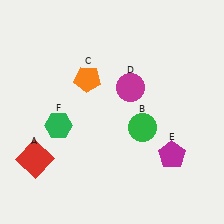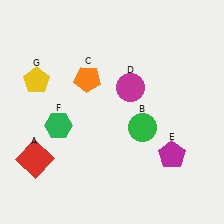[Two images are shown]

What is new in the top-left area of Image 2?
A yellow pentagon (G) was added in the top-left area of Image 2.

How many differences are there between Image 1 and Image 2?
There is 1 difference between the two images.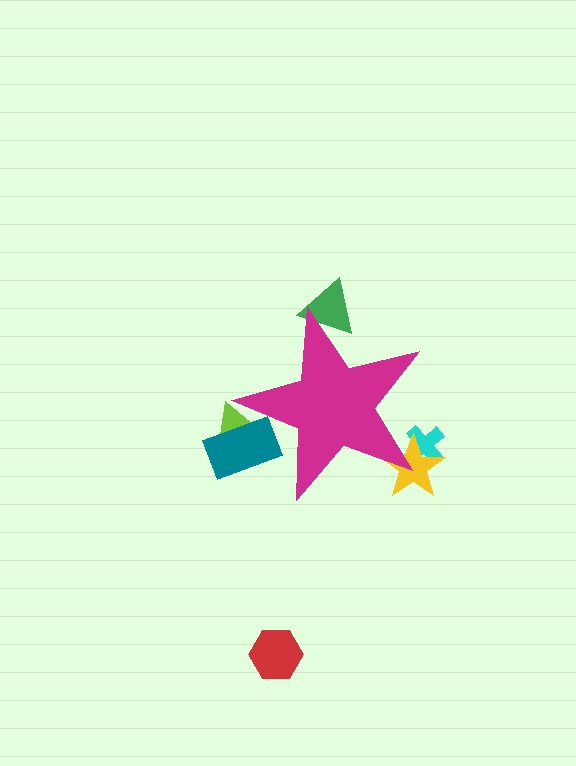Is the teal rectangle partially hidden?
Yes, the teal rectangle is partially hidden behind the magenta star.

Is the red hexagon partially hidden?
No, the red hexagon is fully visible.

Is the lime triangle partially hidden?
Yes, the lime triangle is partially hidden behind the magenta star.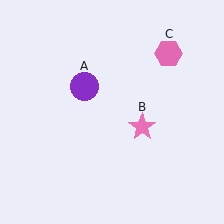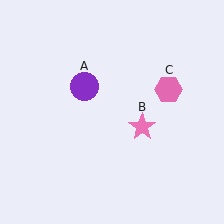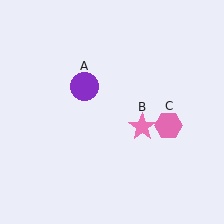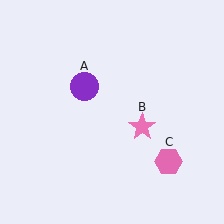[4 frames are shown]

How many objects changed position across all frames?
1 object changed position: pink hexagon (object C).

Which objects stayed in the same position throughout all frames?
Purple circle (object A) and pink star (object B) remained stationary.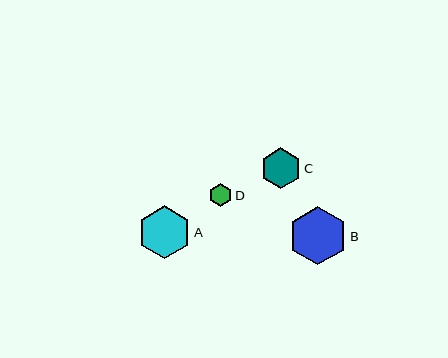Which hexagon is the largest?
Hexagon B is the largest with a size of approximately 58 pixels.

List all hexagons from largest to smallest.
From largest to smallest: B, A, C, D.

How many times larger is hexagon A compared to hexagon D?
Hexagon A is approximately 2.3 times the size of hexagon D.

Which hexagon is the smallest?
Hexagon D is the smallest with a size of approximately 23 pixels.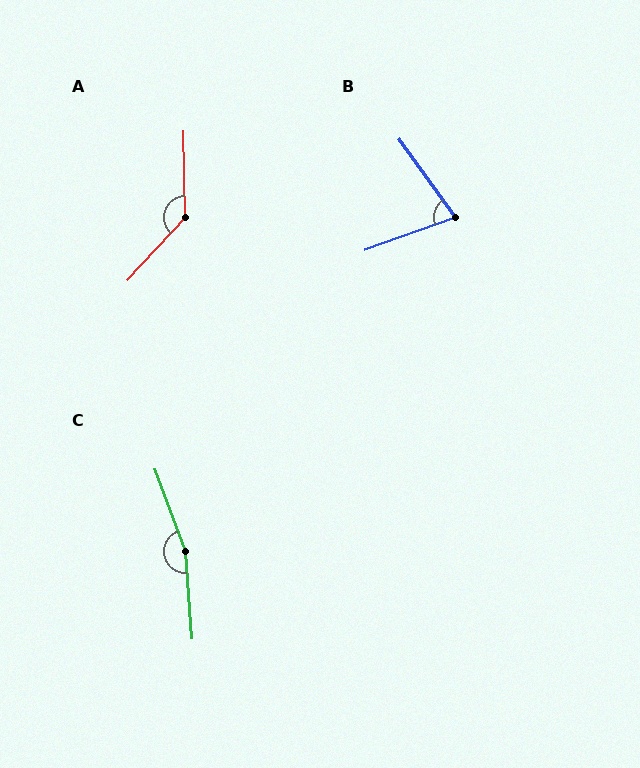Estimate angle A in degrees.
Approximately 136 degrees.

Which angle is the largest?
C, at approximately 164 degrees.